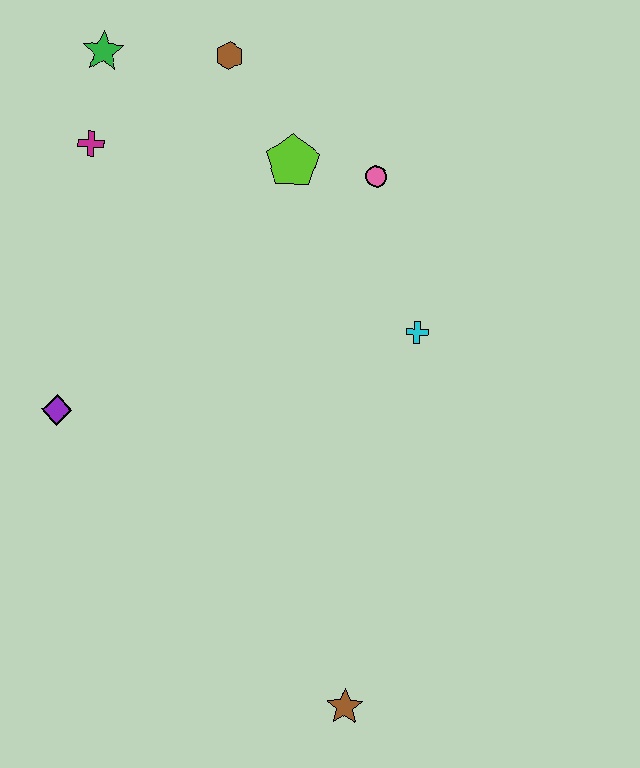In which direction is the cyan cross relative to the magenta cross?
The cyan cross is to the right of the magenta cross.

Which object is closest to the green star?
The magenta cross is closest to the green star.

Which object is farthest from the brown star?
The green star is farthest from the brown star.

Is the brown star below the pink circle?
Yes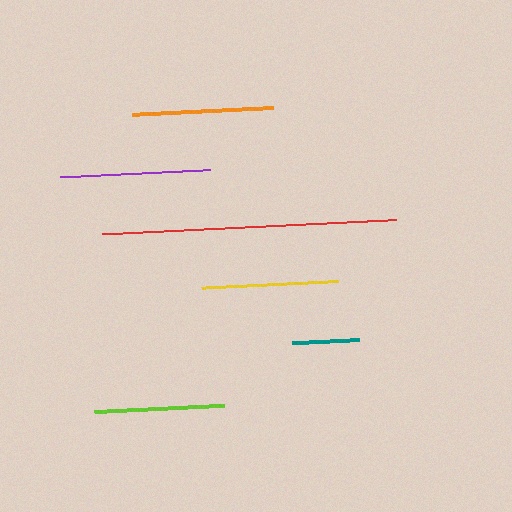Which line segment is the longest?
The red line is the longest at approximately 295 pixels.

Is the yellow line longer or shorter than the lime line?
The yellow line is longer than the lime line.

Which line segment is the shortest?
The teal line is the shortest at approximately 66 pixels.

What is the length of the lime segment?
The lime segment is approximately 130 pixels long.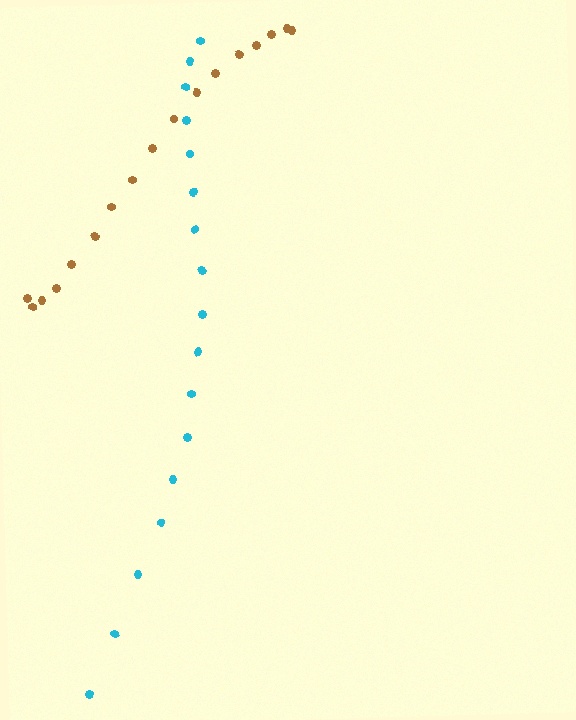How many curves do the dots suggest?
There are 2 distinct paths.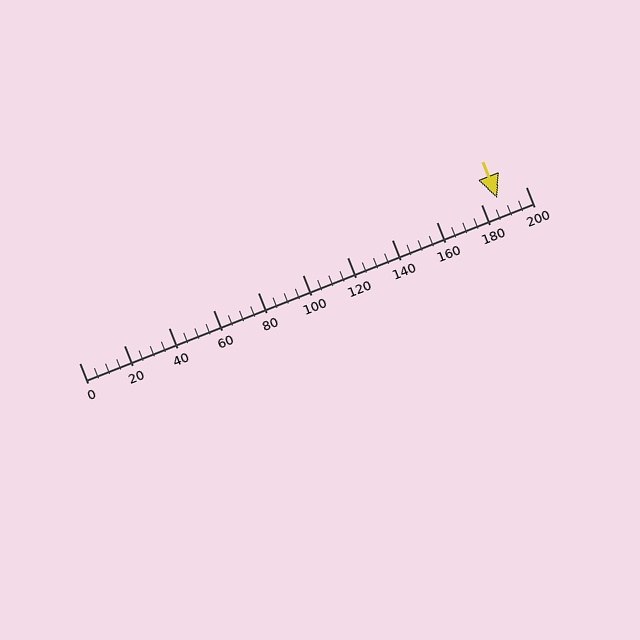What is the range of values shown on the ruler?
The ruler shows values from 0 to 200.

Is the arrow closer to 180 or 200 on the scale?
The arrow is closer to 180.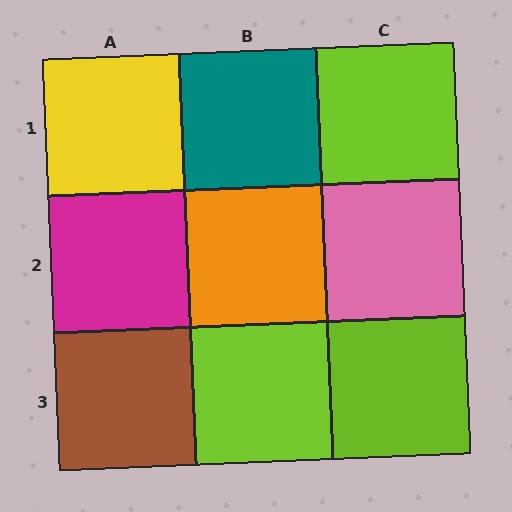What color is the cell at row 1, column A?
Yellow.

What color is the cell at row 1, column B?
Teal.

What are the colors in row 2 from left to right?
Magenta, orange, pink.